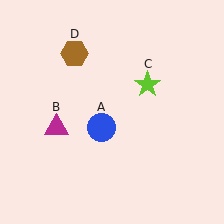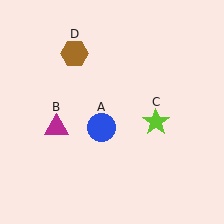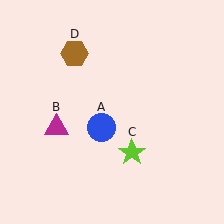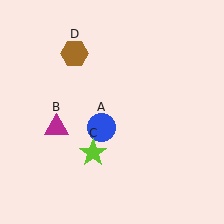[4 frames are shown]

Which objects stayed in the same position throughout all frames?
Blue circle (object A) and magenta triangle (object B) and brown hexagon (object D) remained stationary.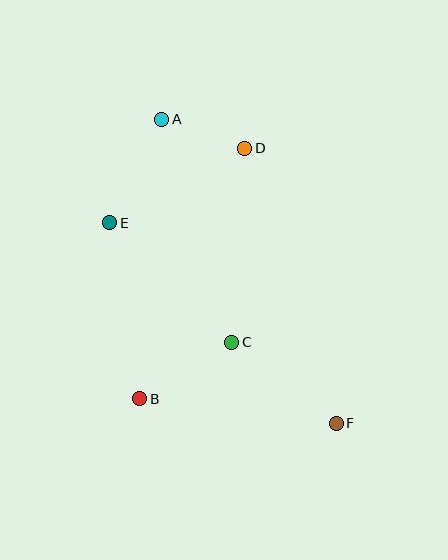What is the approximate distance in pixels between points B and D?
The distance between B and D is approximately 271 pixels.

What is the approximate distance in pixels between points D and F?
The distance between D and F is approximately 290 pixels.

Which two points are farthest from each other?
Points A and F are farthest from each other.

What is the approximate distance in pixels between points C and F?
The distance between C and F is approximately 132 pixels.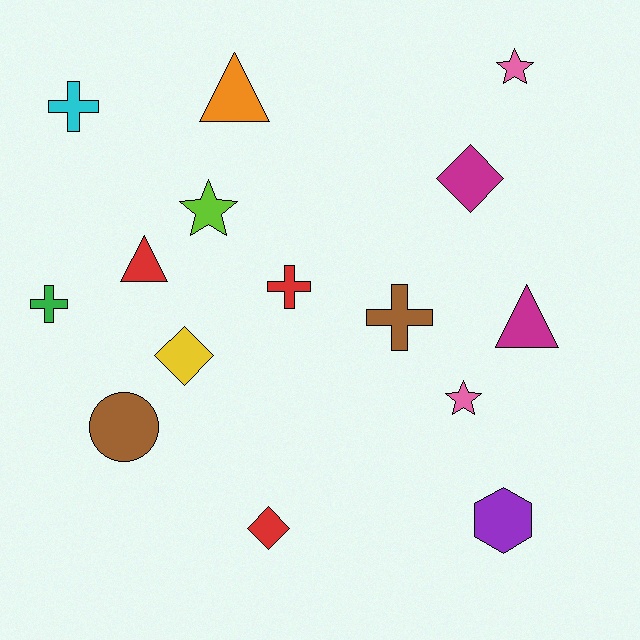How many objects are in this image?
There are 15 objects.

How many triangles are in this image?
There are 3 triangles.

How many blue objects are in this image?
There are no blue objects.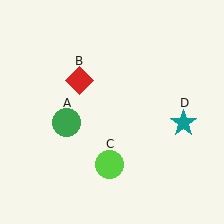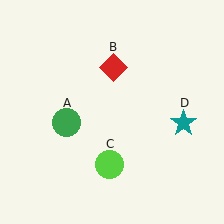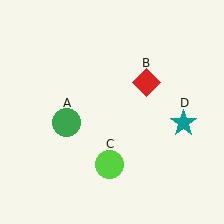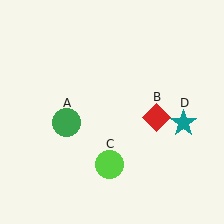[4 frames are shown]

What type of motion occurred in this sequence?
The red diamond (object B) rotated clockwise around the center of the scene.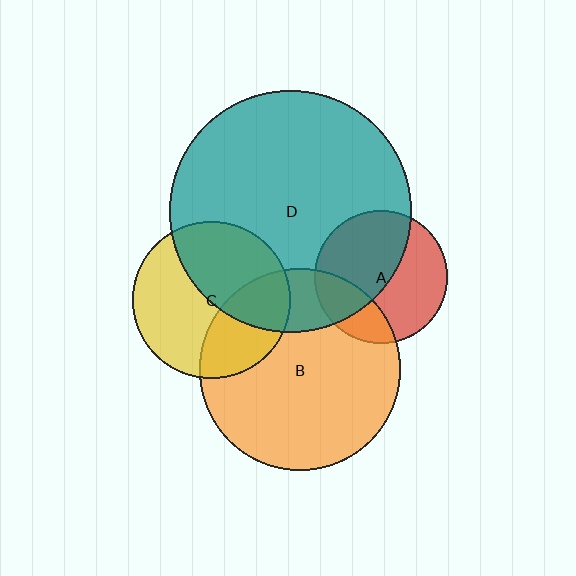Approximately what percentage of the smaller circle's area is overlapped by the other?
Approximately 45%.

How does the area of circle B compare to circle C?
Approximately 1.6 times.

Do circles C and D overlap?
Yes.